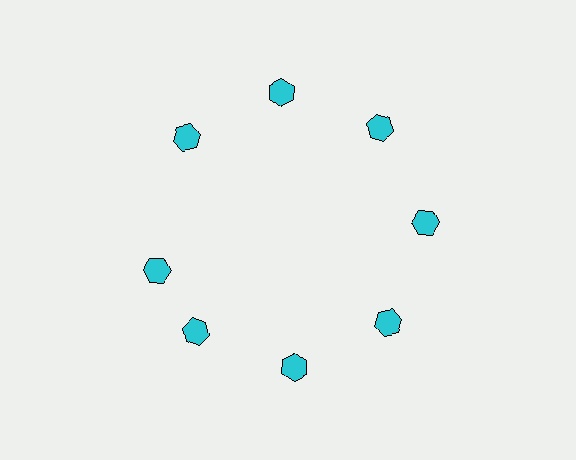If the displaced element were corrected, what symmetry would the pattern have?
It would have 8-fold rotational symmetry — the pattern would map onto itself every 45 degrees.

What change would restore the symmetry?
The symmetry would be restored by rotating it back into even spacing with its neighbors so that all 8 hexagons sit at equal angles and equal distance from the center.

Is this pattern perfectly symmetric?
No. The 8 cyan hexagons are arranged in a ring, but one element near the 9 o'clock position is rotated out of alignment along the ring, breaking the 8-fold rotational symmetry.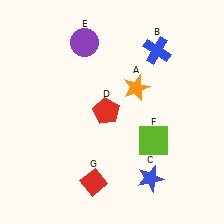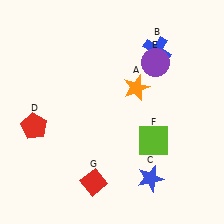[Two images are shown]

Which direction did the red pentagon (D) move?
The red pentagon (D) moved left.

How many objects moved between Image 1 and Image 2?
2 objects moved between the two images.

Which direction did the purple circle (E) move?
The purple circle (E) moved right.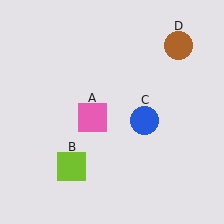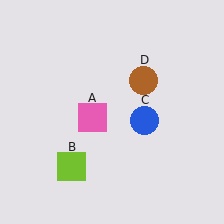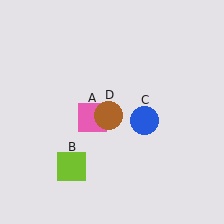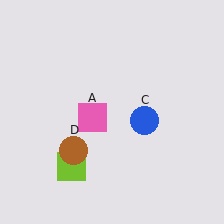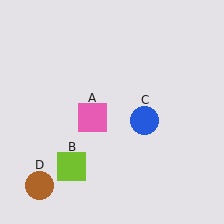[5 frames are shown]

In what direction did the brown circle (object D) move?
The brown circle (object D) moved down and to the left.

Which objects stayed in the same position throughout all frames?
Pink square (object A) and lime square (object B) and blue circle (object C) remained stationary.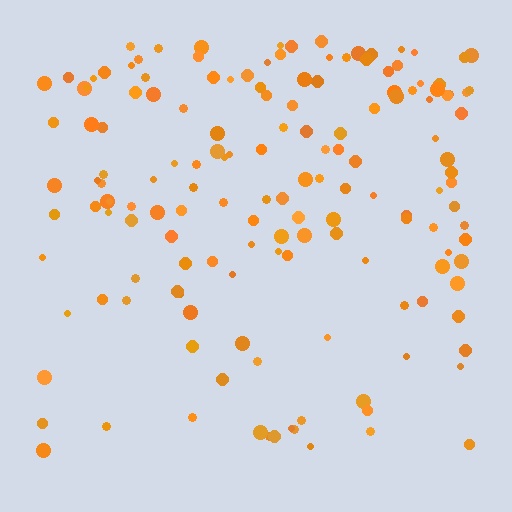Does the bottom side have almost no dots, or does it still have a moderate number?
Still a moderate number, just noticeably fewer than the top.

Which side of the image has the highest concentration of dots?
The top.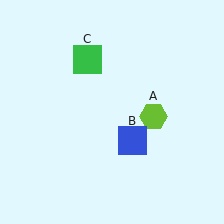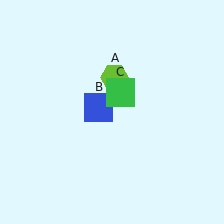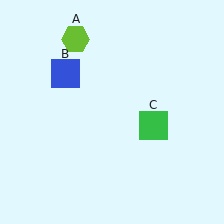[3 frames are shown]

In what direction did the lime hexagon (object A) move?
The lime hexagon (object A) moved up and to the left.